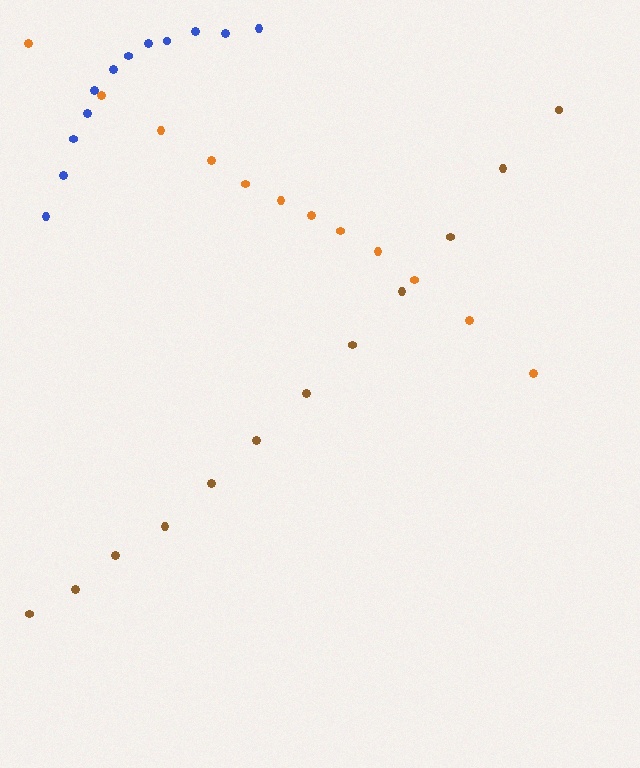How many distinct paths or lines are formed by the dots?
There are 3 distinct paths.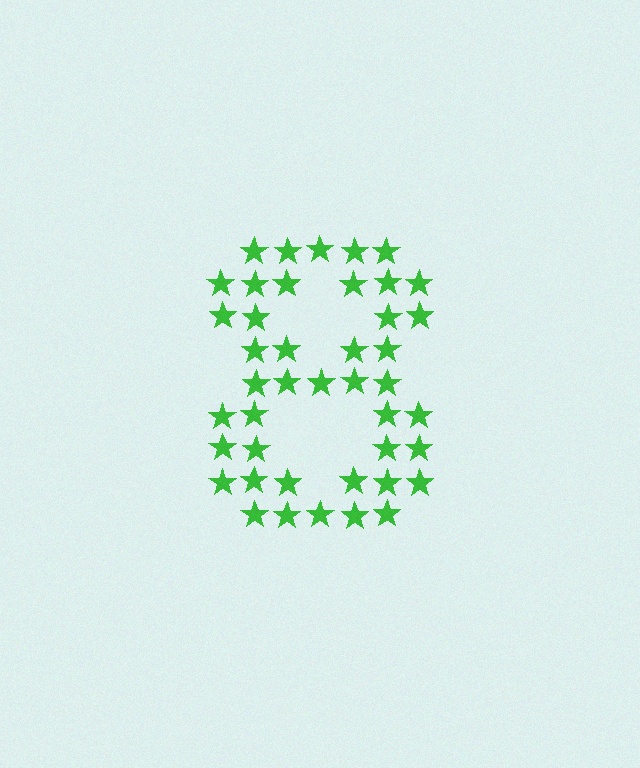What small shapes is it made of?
It is made of small stars.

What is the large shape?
The large shape is the digit 8.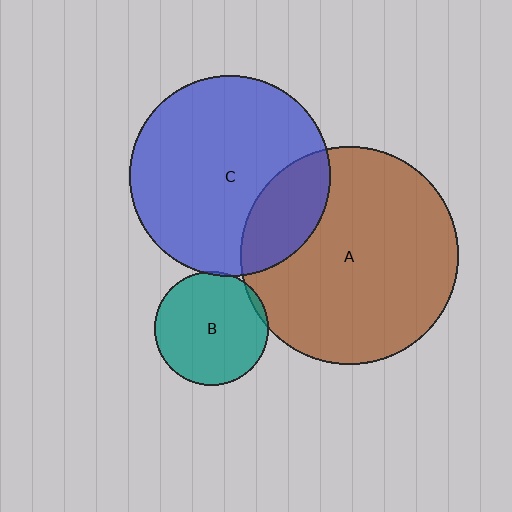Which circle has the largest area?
Circle A (brown).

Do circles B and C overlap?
Yes.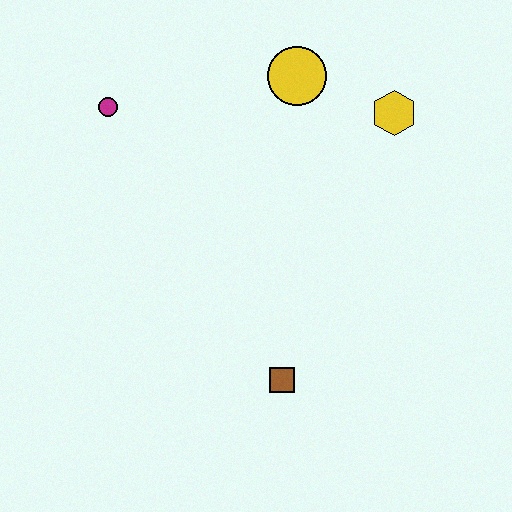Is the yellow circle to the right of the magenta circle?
Yes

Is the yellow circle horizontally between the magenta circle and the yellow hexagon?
Yes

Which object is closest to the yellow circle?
The yellow hexagon is closest to the yellow circle.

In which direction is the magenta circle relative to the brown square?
The magenta circle is above the brown square.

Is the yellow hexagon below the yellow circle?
Yes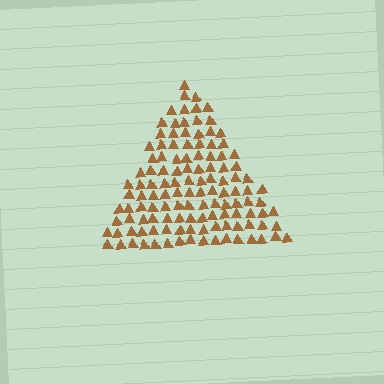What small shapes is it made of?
It is made of small triangles.